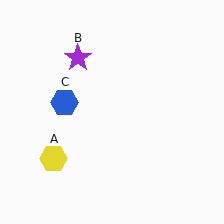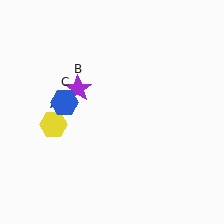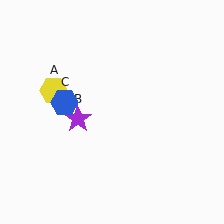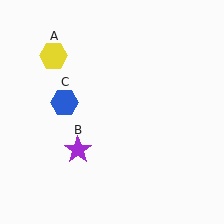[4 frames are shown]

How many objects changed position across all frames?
2 objects changed position: yellow hexagon (object A), purple star (object B).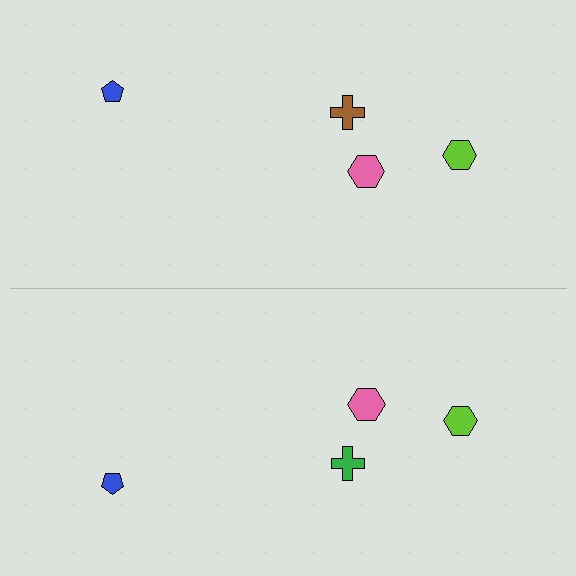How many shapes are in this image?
There are 8 shapes in this image.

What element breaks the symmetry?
The green cross on the bottom side breaks the symmetry — its mirror counterpart is brown.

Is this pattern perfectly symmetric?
No, the pattern is not perfectly symmetric. The green cross on the bottom side breaks the symmetry — its mirror counterpart is brown.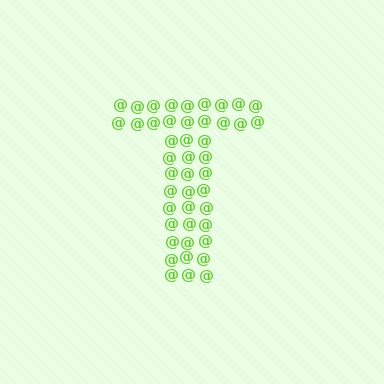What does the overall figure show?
The overall figure shows the letter T.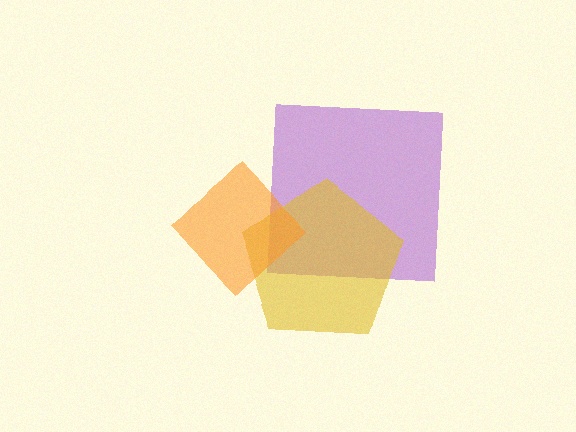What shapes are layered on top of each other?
The layered shapes are: a purple square, a yellow pentagon, an orange diamond.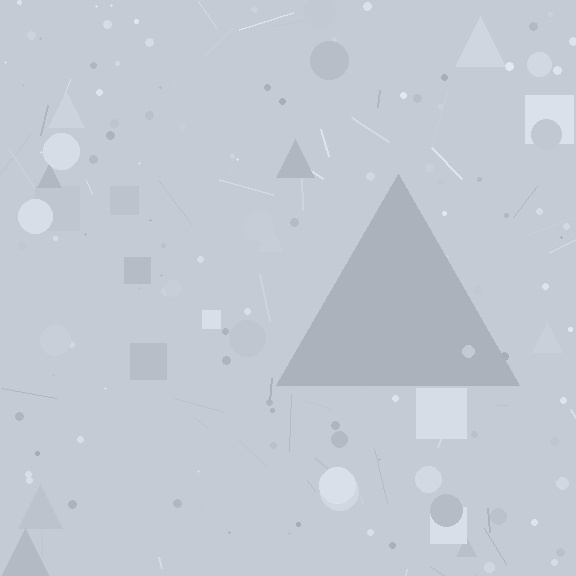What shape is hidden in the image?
A triangle is hidden in the image.